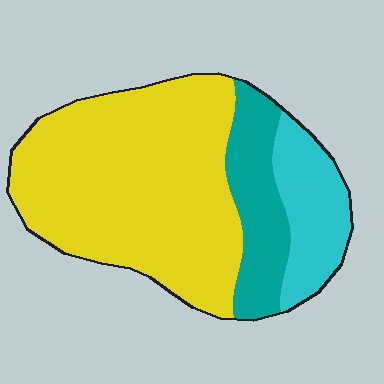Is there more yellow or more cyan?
Yellow.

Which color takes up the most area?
Yellow, at roughly 65%.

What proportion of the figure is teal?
Teal covers 18% of the figure.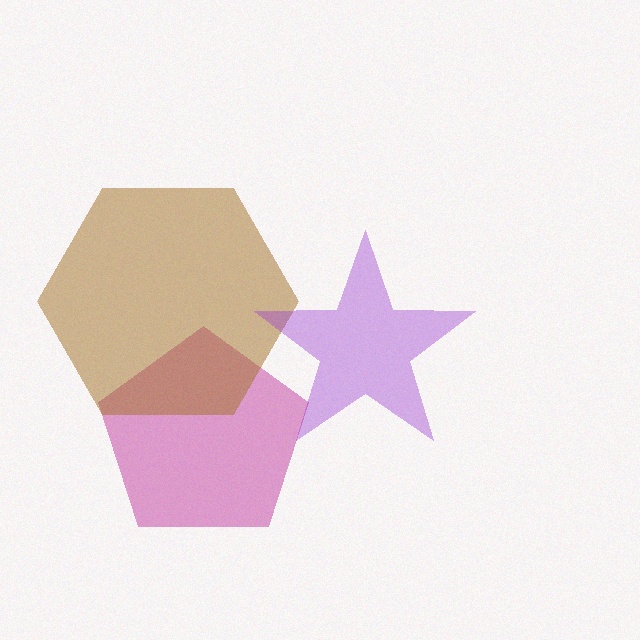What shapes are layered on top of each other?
The layered shapes are: a magenta pentagon, a brown hexagon, a purple star.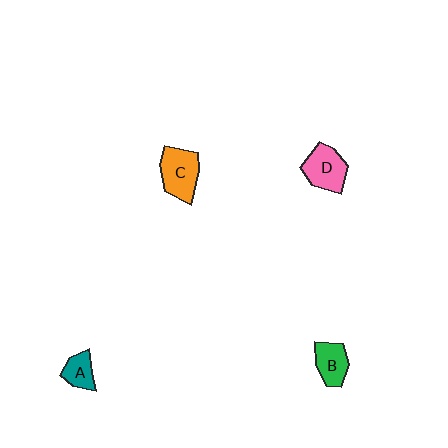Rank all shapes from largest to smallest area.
From largest to smallest: C (orange), D (pink), B (green), A (teal).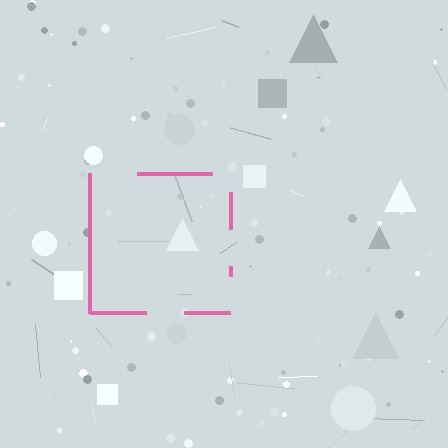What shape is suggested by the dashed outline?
The dashed outline suggests a square.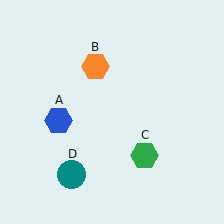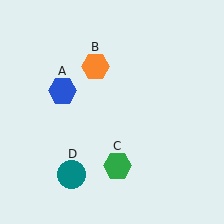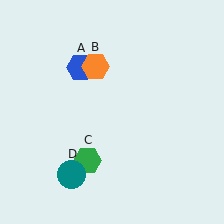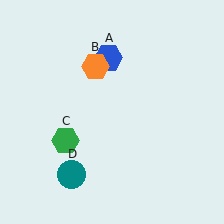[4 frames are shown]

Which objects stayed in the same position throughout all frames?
Orange hexagon (object B) and teal circle (object D) remained stationary.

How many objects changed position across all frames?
2 objects changed position: blue hexagon (object A), green hexagon (object C).